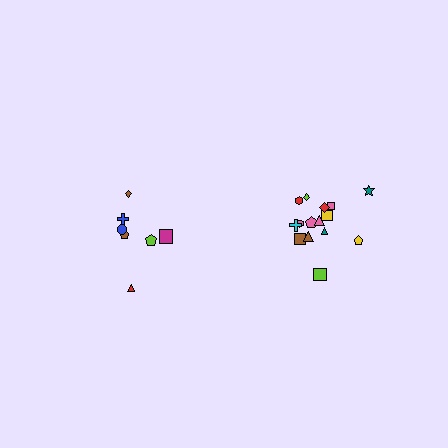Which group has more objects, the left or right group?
The right group.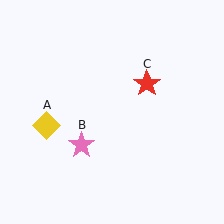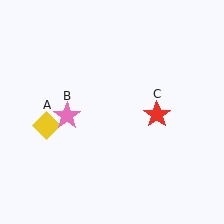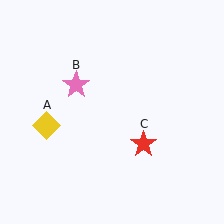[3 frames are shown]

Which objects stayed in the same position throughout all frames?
Yellow diamond (object A) remained stationary.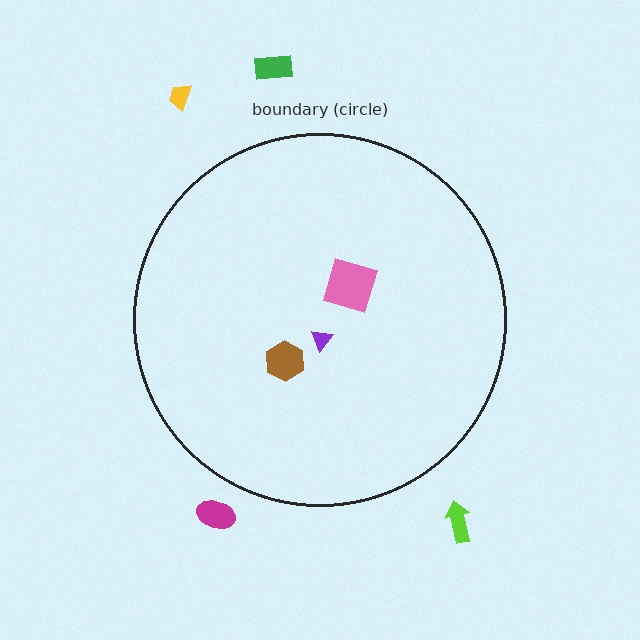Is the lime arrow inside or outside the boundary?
Outside.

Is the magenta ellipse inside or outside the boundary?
Outside.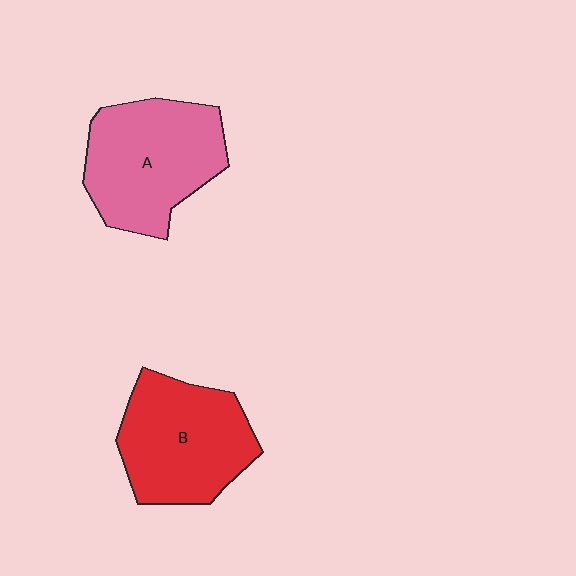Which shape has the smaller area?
Shape B (red).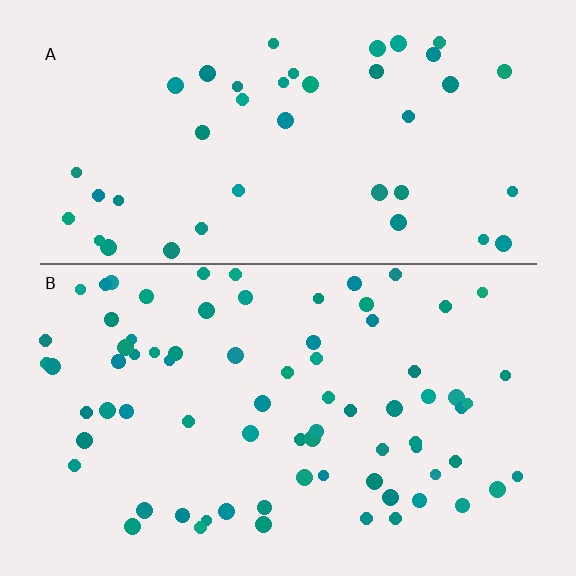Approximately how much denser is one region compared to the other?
Approximately 1.8× — region B over region A.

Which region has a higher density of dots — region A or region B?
B (the bottom).